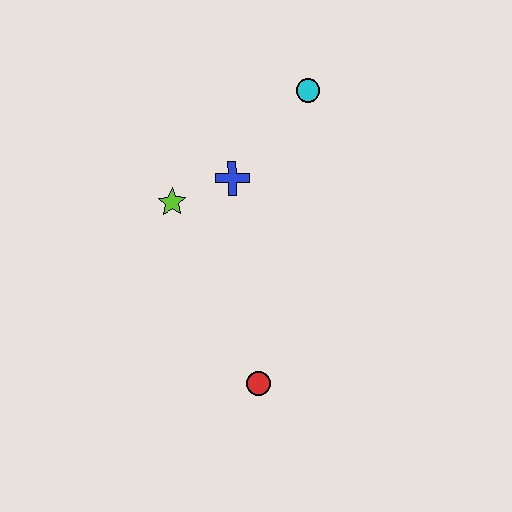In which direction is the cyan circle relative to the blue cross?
The cyan circle is above the blue cross.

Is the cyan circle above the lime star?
Yes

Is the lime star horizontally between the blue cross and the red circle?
No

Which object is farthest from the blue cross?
The red circle is farthest from the blue cross.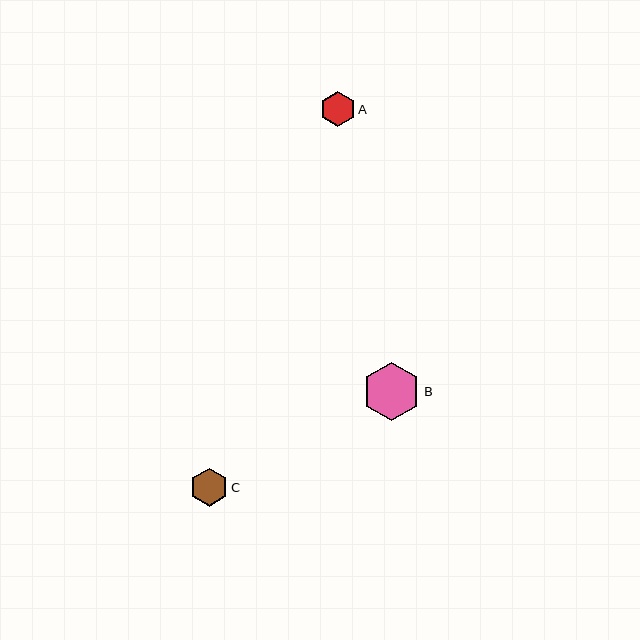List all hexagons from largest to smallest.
From largest to smallest: B, C, A.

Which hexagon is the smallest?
Hexagon A is the smallest with a size of approximately 35 pixels.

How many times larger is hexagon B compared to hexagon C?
Hexagon B is approximately 1.5 times the size of hexagon C.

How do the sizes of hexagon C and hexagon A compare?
Hexagon C and hexagon A are approximately the same size.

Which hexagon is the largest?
Hexagon B is the largest with a size of approximately 58 pixels.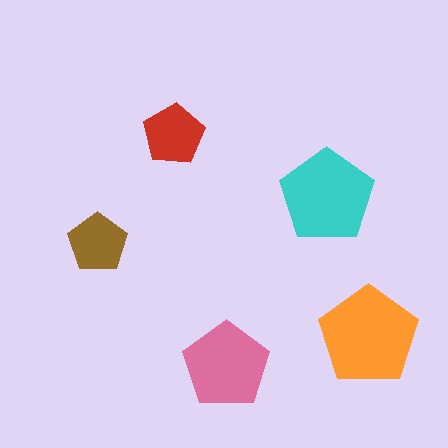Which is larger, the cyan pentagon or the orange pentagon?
The orange one.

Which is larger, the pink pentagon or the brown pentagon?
The pink one.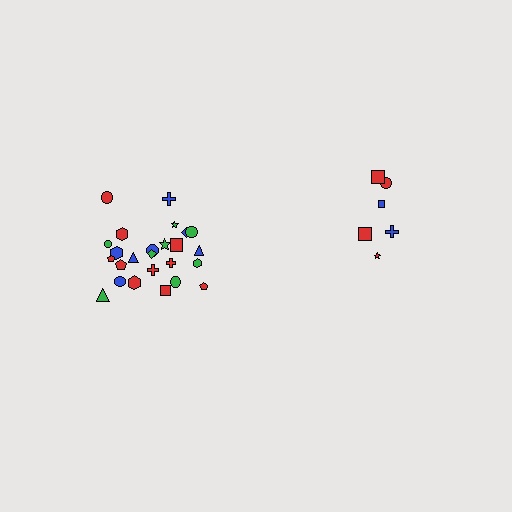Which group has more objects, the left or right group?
The left group.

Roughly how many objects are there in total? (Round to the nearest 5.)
Roughly 30 objects in total.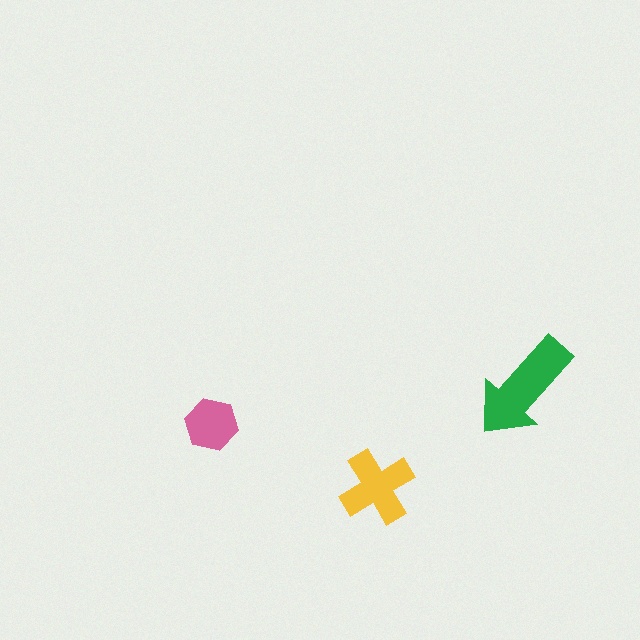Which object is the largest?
The green arrow.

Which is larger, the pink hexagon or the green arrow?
The green arrow.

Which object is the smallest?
The pink hexagon.